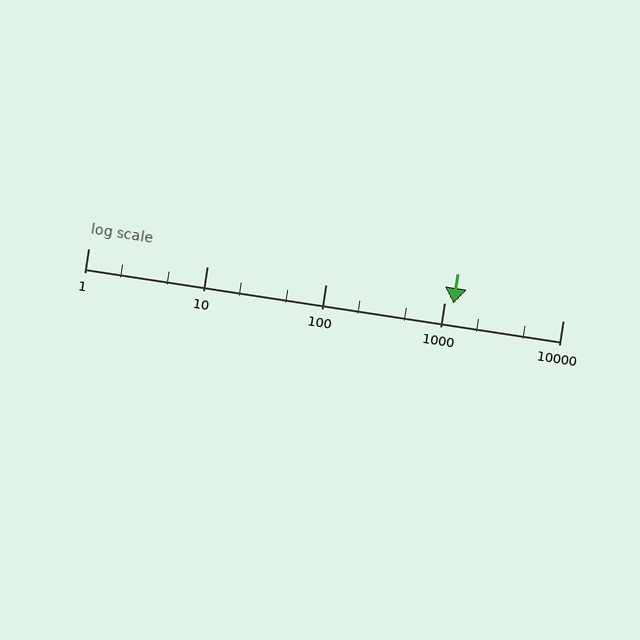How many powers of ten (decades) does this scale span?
The scale spans 4 decades, from 1 to 10000.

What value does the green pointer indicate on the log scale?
The pointer indicates approximately 1200.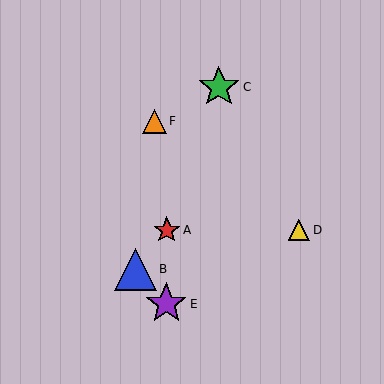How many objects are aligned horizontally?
2 objects (A, D) are aligned horizontally.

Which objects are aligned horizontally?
Objects A, D are aligned horizontally.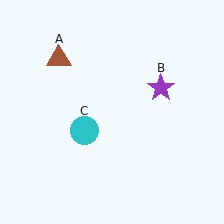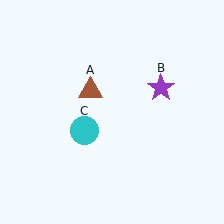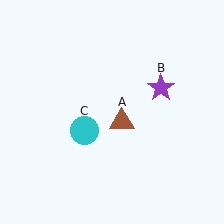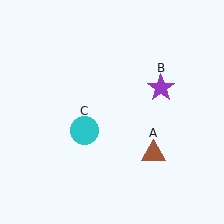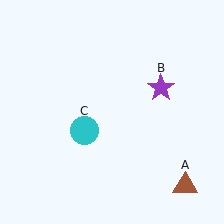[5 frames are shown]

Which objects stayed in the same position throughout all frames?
Purple star (object B) and cyan circle (object C) remained stationary.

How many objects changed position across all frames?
1 object changed position: brown triangle (object A).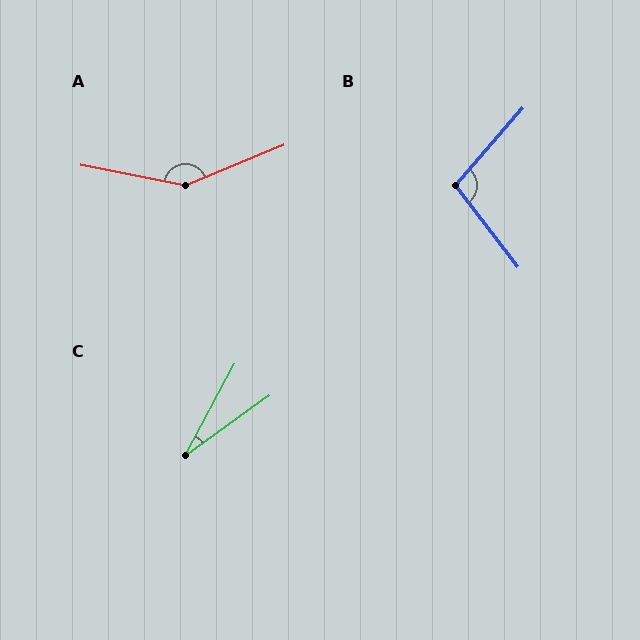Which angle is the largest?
A, at approximately 147 degrees.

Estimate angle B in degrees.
Approximately 101 degrees.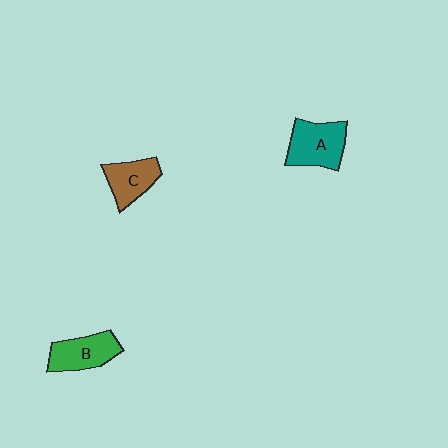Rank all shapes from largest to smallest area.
From largest to smallest: A (teal), B (green), C (brown).